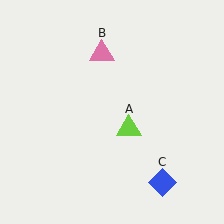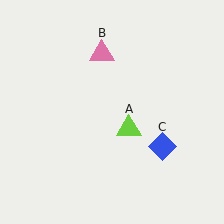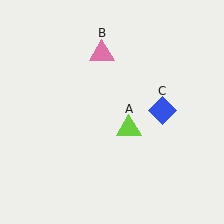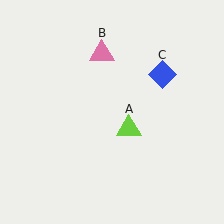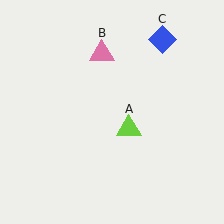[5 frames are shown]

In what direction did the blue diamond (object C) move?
The blue diamond (object C) moved up.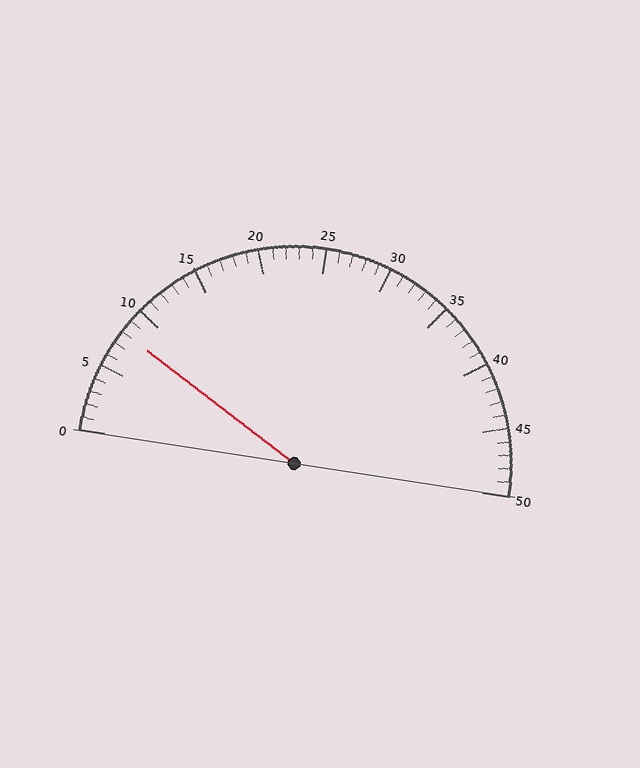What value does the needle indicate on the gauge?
The needle indicates approximately 8.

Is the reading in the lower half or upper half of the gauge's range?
The reading is in the lower half of the range (0 to 50).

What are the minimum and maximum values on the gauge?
The gauge ranges from 0 to 50.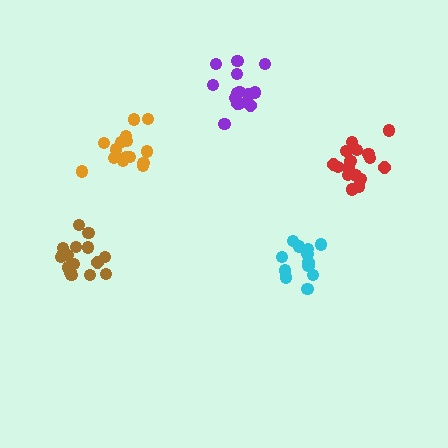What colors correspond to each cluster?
The clusters are colored: brown, cyan, purple, orange, red.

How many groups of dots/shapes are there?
There are 5 groups.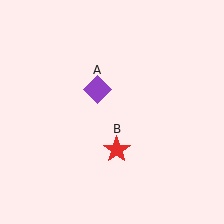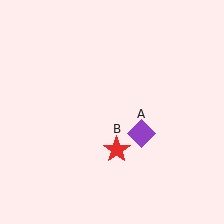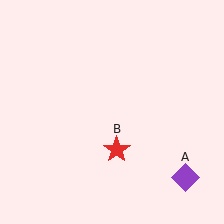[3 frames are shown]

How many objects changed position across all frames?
1 object changed position: purple diamond (object A).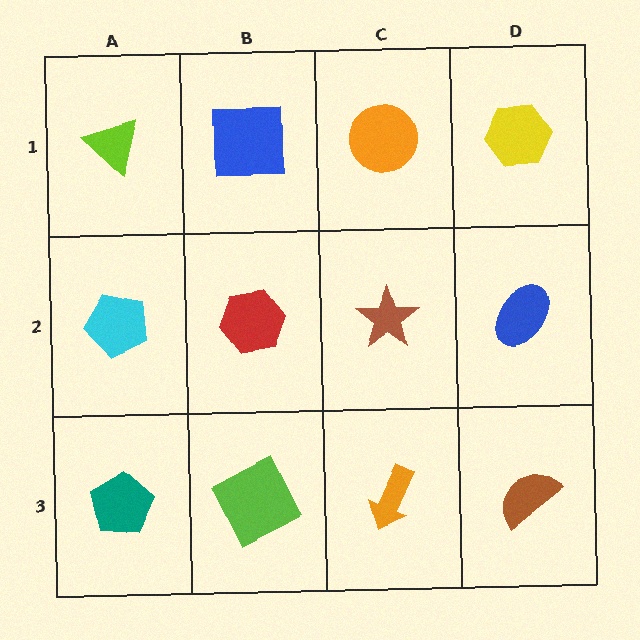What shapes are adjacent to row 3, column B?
A red hexagon (row 2, column B), a teal pentagon (row 3, column A), an orange arrow (row 3, column C).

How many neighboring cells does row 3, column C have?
3.